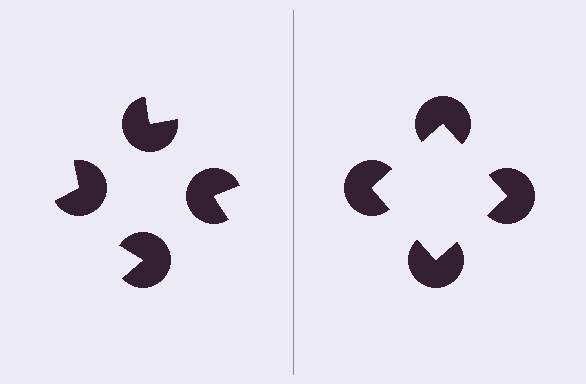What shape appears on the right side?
An illusory square.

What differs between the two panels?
The pac-man discs are positioned identically on both sides; only the wedge orientations differ. On the right they align to a square; on the left they are misaligned.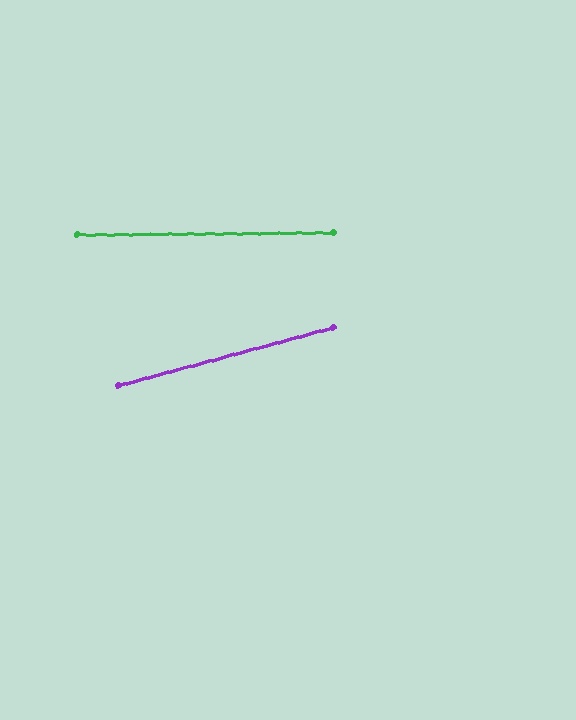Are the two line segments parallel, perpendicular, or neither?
Neither parallel nor perpendicular — they differ by about 15°.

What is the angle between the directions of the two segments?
Approximately 15 degrees.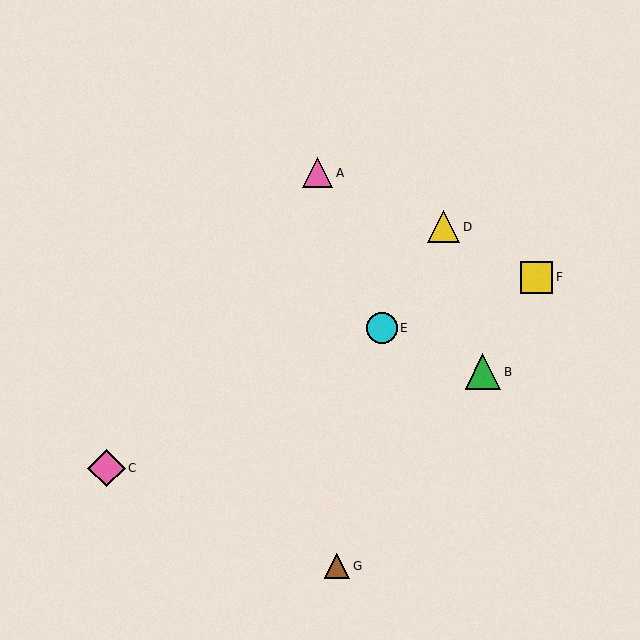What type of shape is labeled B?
Shape B is a green triangle.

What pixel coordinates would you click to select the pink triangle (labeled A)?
Click at (318, 173) to select the pink triangle A.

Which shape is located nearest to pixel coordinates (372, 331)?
The cyan circle (labeled E) at (382, 328) is nearest to that location.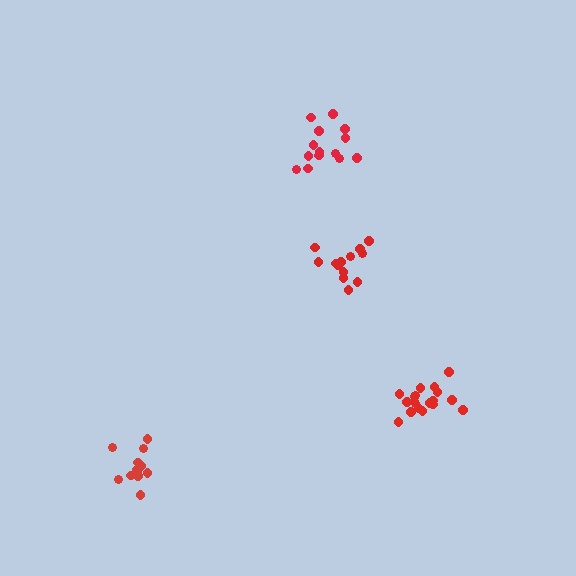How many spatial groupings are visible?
There are 4 spatial groupings.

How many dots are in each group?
Group 1: 13 dots, Group 2: 14 dots, Group 3: 13 dots, Group 4: 18 dots (58 total).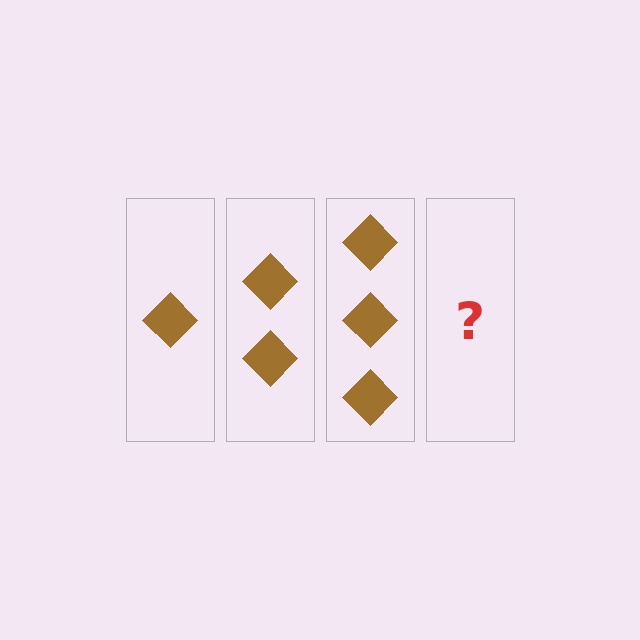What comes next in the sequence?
The next element should be 4 diamonds.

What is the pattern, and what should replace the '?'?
The pattern is that each step adds one more diamond. The '?' should be 4 diamonds.